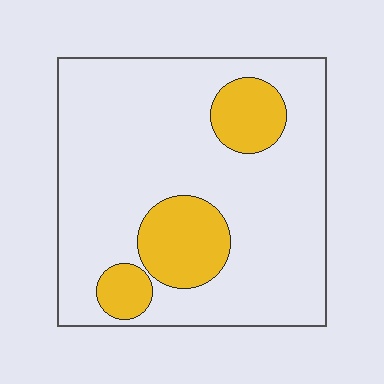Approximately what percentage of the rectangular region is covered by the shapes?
Approximately 20%.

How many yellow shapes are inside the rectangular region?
3.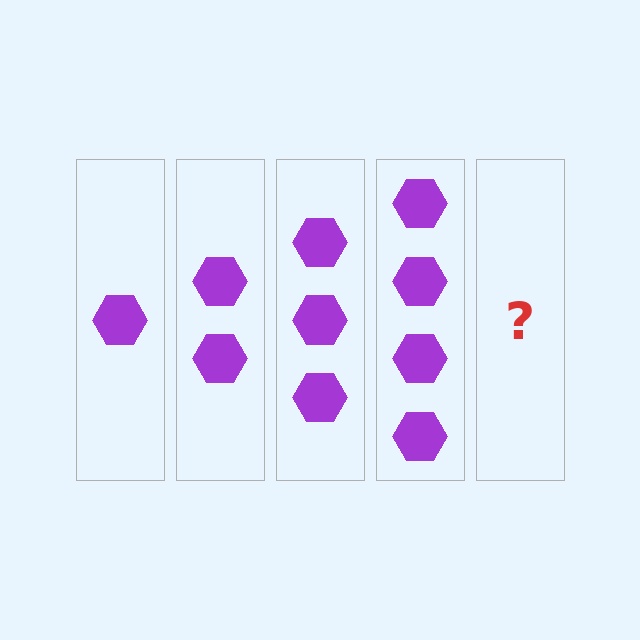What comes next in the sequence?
The next element should be 5 hexagons.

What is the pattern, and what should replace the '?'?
The pattern is that each step adds one more hexagon. The '?' should be 5 hexagons.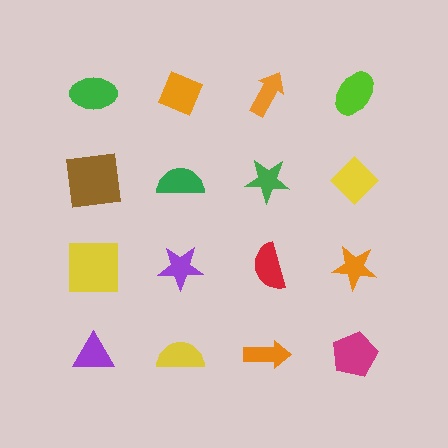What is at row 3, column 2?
A purple star.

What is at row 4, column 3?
An orange arrow.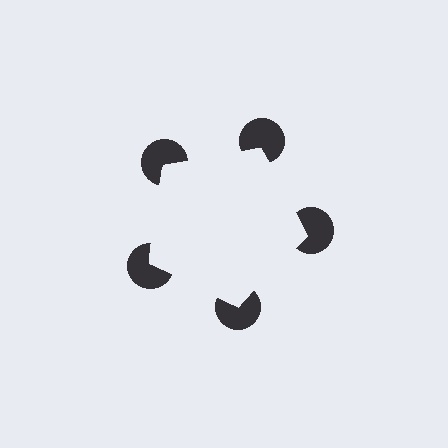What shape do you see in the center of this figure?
An illusory pentagon — its edges are inferred from the aligned wedge cuts in the pac-man discs, not physically drawn.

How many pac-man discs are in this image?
There are 5 — one at each vertex of the illusory pentagon.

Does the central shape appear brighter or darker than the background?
It typically appears slightly brighter than the background, even though no actual brightness change is drawn.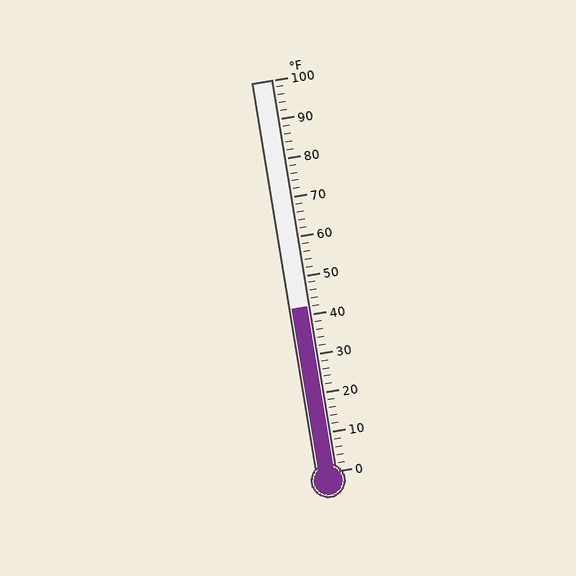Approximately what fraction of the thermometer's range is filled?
The thermometer is filled to approximately 40% of its range.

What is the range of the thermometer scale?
The thermometer scale ranges from 0°F to 100°F.